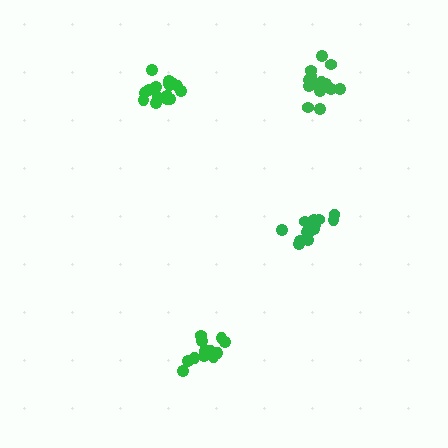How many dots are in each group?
Group 1: 14 dots, Group 2: 14 dots, Group 3: 16 dots, Group 4: 16 dots (60 total).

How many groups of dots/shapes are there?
There are 4 groups.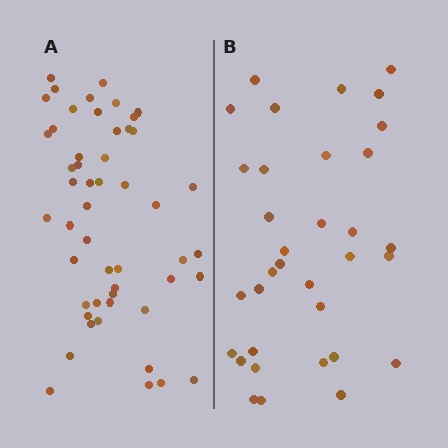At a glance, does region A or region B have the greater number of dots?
Region A (the left region) has more dots.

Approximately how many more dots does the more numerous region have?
Region A has approximately 15 more dots than region B.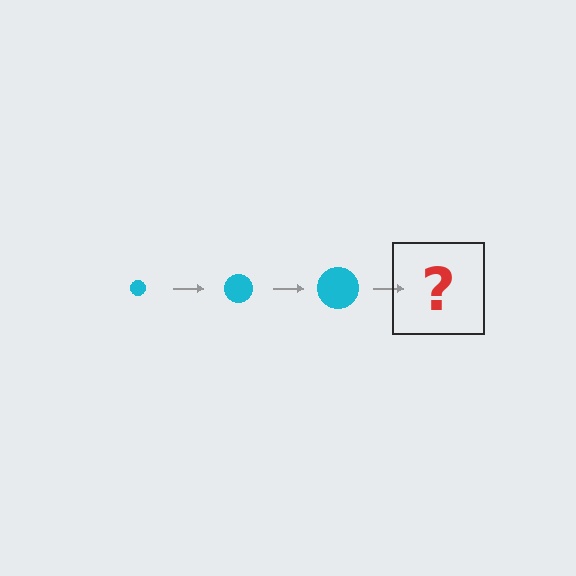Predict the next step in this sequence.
The next step is a cyan circle, larger than the previous one.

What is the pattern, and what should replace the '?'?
The pattern is that the circle gets progressively larger each step. The '?' should be a cyan circle, larger than the previous one.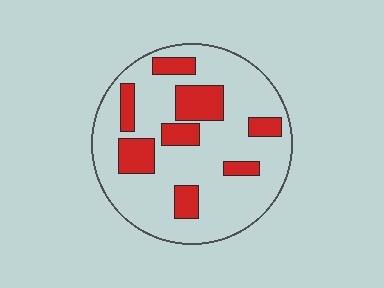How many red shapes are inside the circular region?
8.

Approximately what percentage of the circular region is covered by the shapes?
Approximately 25%.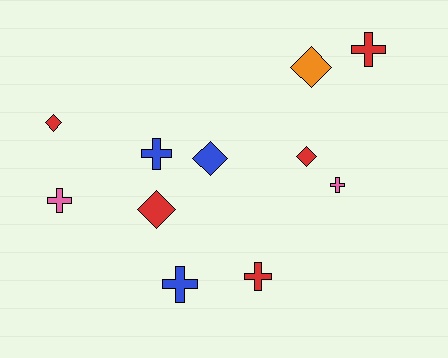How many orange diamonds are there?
There is 1 orange diamond.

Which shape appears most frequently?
Cross, with 6 objects.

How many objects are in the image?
There are 11 objects.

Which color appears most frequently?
Red, with 5 objects.